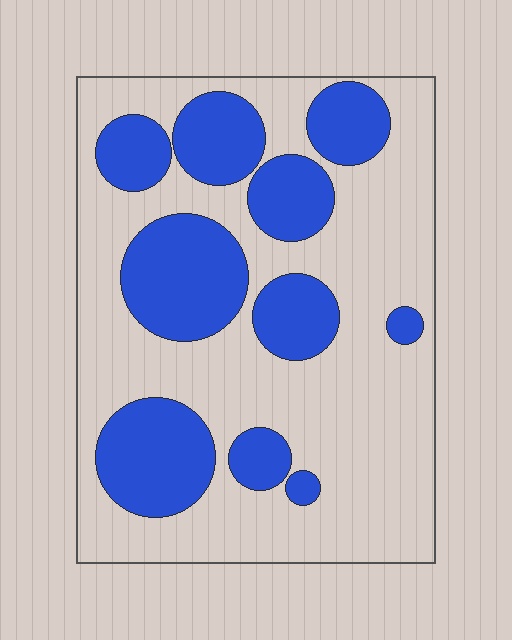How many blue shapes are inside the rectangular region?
10.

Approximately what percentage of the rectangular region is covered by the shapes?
Approximately 35%.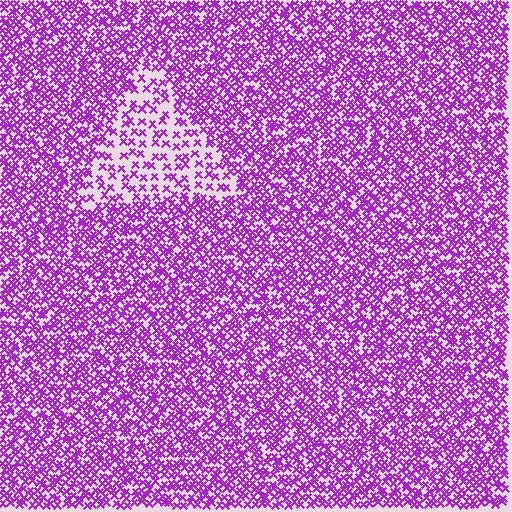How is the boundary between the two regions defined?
The boundary is defined by a change in element density (approximately 2.4x ratio). All elements are the same color, size, and shape.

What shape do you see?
I see a triangle.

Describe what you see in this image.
The image contains small purple elements arranged at two different densities. A triangle-shaped region is visible where the elements are less densely packed than the surrounding area.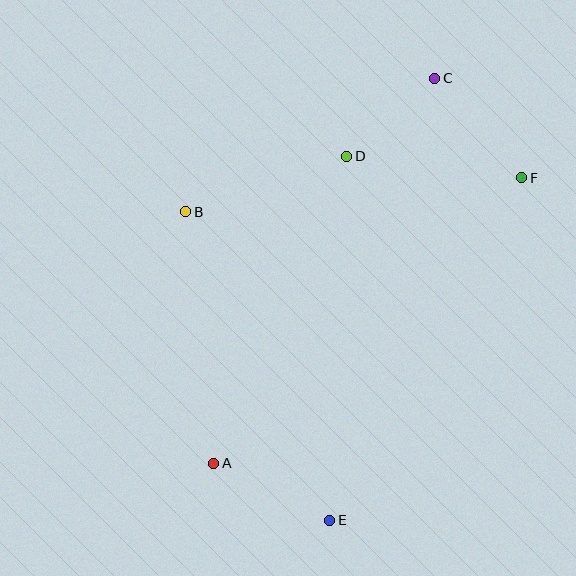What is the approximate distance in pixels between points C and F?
The distance between C and F is approximately 132 pixels.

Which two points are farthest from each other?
Points C and E are farthest from each other.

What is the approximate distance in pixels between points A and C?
The distance between A and C is approximately 444 pixels.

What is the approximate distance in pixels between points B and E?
The distance between B and E is approximately 340 pixels.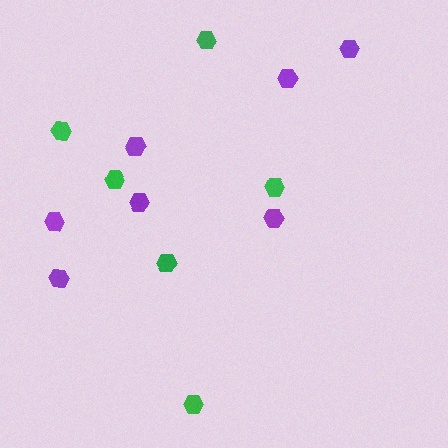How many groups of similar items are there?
There are 2 groups: one group of green hexagons (6) and one group of purple hexagons (7).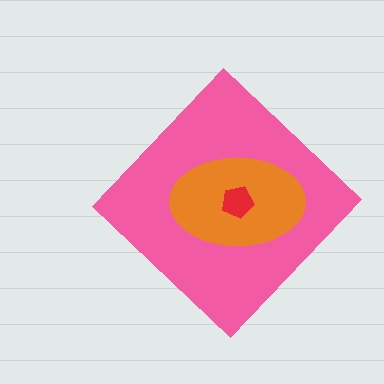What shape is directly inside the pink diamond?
The orange ellipse.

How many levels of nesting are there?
3.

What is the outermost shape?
The pink diamond.